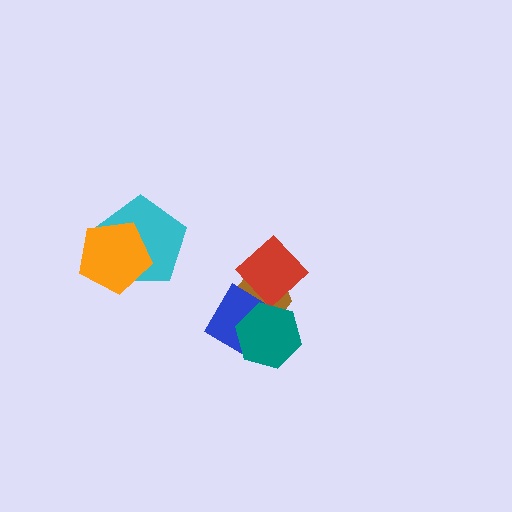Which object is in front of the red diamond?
The blue diamond is in front of the red diamond.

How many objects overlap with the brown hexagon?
3 objects overlap with the brown hexagon.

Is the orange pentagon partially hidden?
No, no other shape covers it.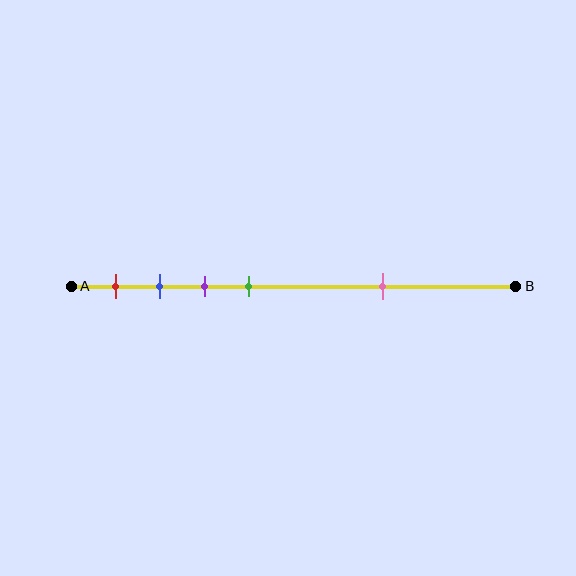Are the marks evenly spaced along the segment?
No, the marks are not evenly spaced.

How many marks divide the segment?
There are 5 marks dividing the segment.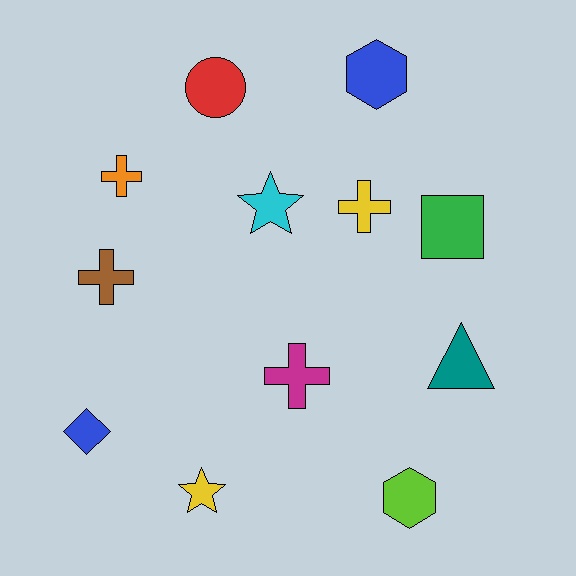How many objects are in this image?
There are 12 objects.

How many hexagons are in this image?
There are 2 hexagons.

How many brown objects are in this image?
There is 1 brown object.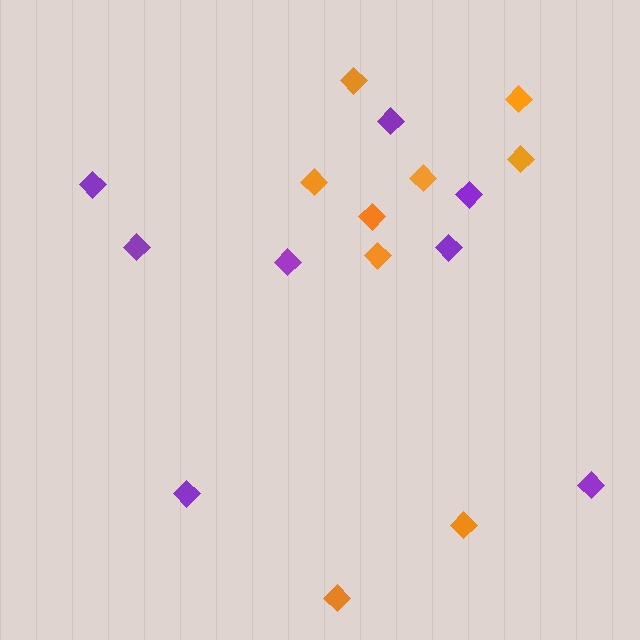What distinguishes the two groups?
There are 2 groups: one group of orange diamonds (9) and one group of purple diamonds (8).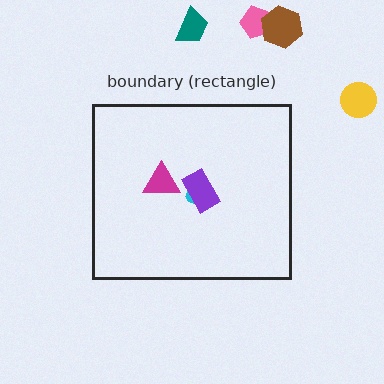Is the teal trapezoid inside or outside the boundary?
Outside.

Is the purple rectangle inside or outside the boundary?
Inside.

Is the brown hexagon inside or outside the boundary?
Outside.